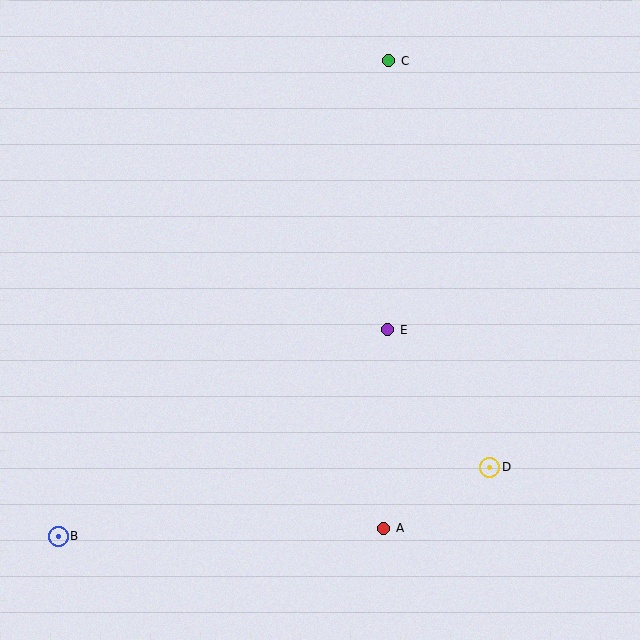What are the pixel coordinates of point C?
Point C is at (389, 61).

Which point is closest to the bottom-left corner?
Point B is closest to the bottom-left corner.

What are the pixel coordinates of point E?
Point E is at (388, 330).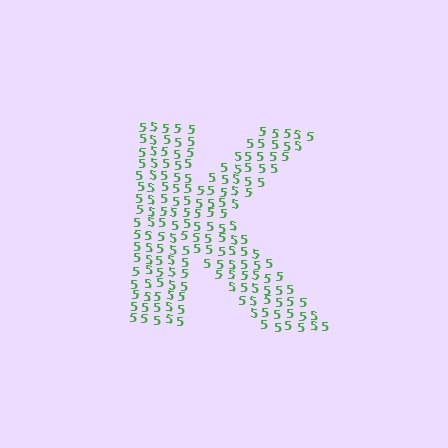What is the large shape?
The large shape is the letter K.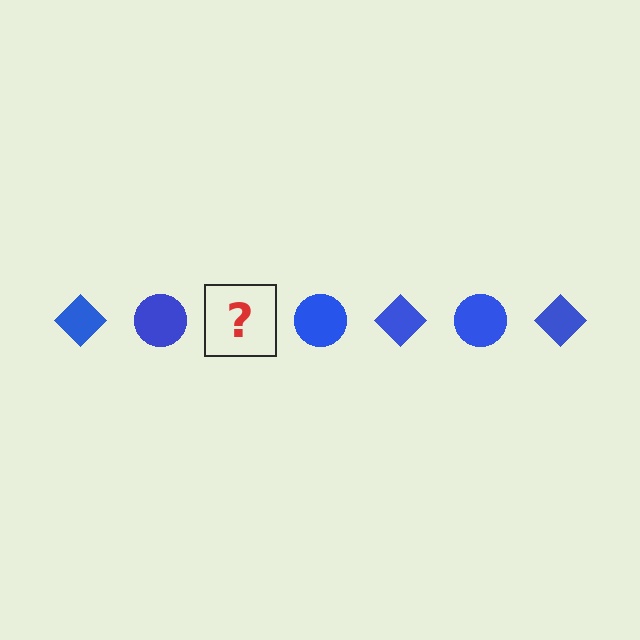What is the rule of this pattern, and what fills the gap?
The rule is that the pattern cycles through diamond, circle shapes in blue. The gap should be filled with a blue diamond.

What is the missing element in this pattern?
The missing element is a blue diamond.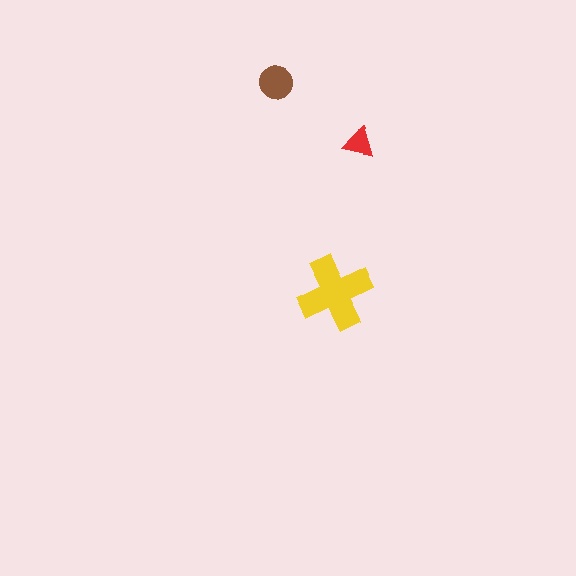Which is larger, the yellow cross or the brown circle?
The yellow cross.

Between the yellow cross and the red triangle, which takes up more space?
The yellow cross.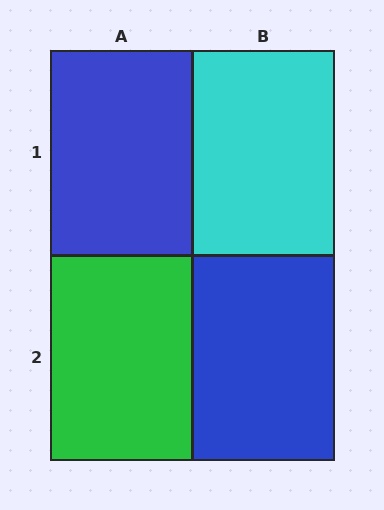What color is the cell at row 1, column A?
Blue.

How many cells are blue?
2 cells are blue.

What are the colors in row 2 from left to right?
Green, blue.